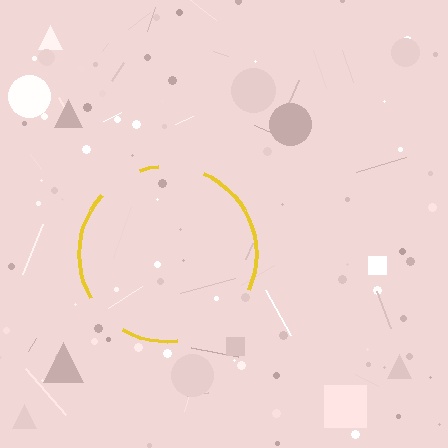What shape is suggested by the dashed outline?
The dashed outline suggests a circle.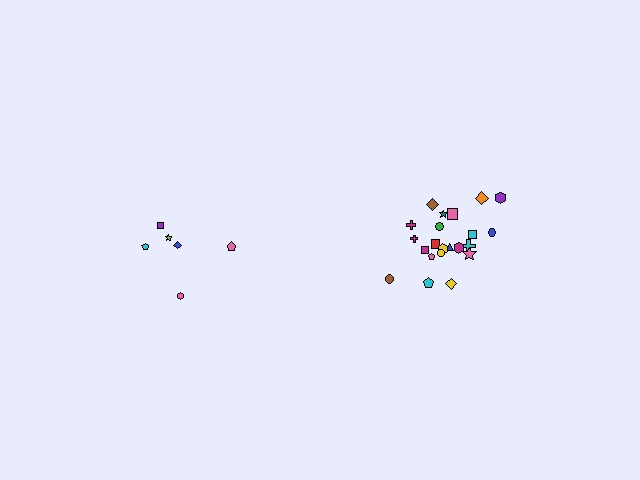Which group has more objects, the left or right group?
The right group.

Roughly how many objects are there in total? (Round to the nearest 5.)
Roughly 30 objects in total.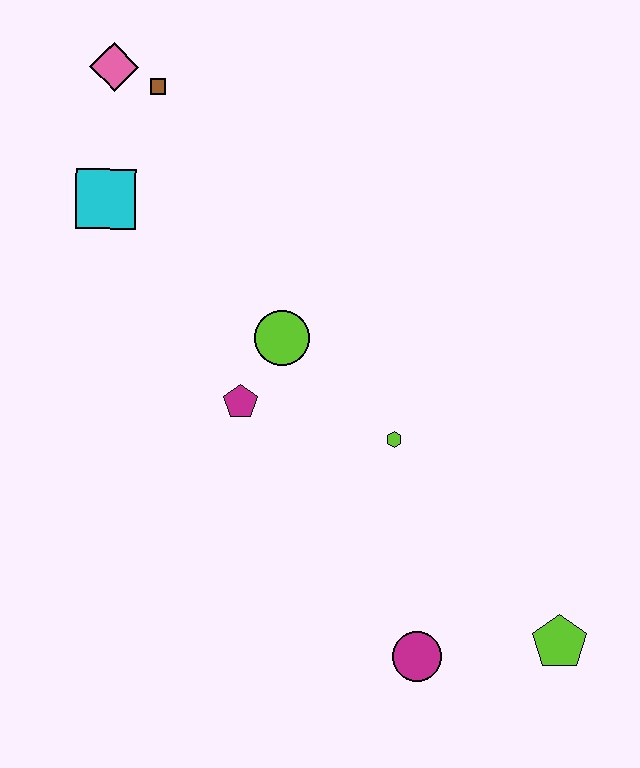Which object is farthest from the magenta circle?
The pink diamond is farthest from the magenta circle.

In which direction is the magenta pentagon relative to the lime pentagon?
The magenta pentagon is to the left of the lime pentagon.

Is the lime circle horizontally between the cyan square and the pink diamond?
No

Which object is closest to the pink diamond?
The brown square is closest to the pink diamond.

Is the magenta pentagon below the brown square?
Yes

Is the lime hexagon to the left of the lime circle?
No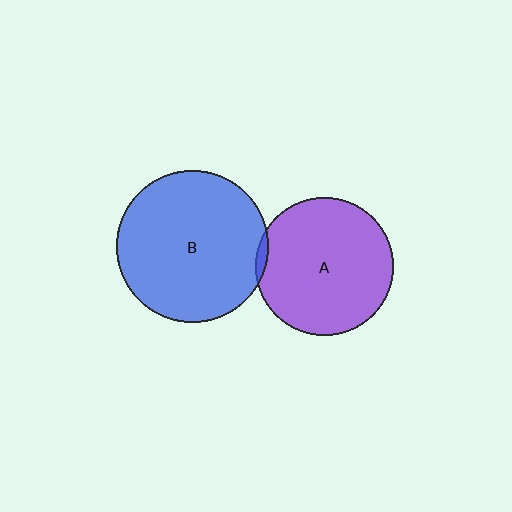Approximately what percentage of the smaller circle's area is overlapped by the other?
Approximately 5%.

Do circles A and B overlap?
Yes.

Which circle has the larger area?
Circle B (blue).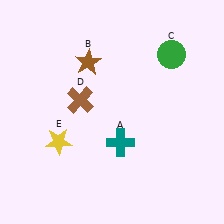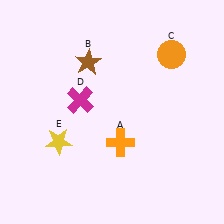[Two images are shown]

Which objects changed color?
A changed from teal to orange. C changed from green to orange. D changed from brown to magenta.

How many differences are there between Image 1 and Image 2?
There are 3 differences between the two images.